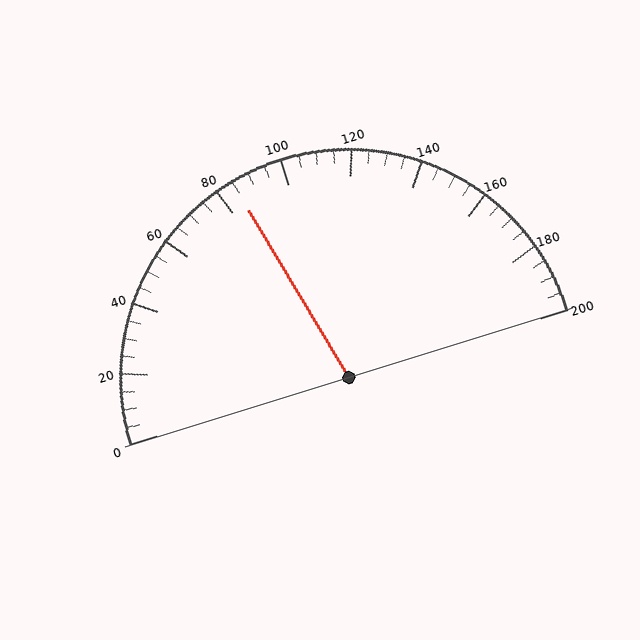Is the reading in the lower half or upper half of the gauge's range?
The reading is in the lower half of the range (0 to 200).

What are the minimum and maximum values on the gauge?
The gauge ranges from 0 to 200.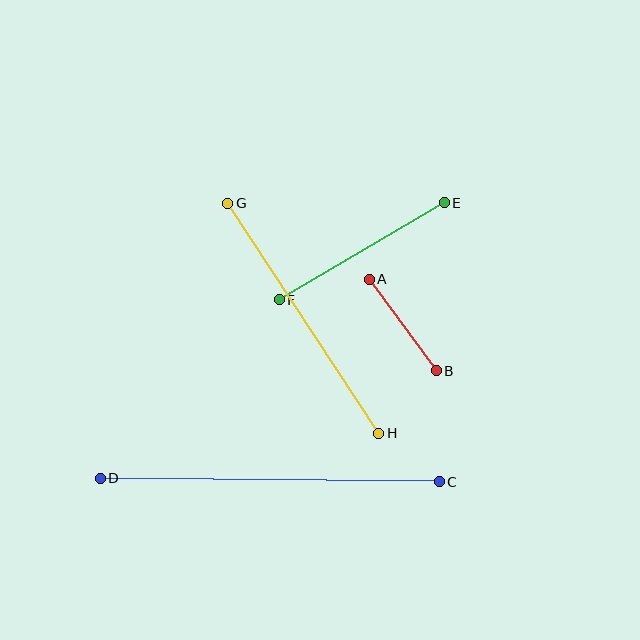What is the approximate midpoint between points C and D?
The midpoint is at approximately (270, 480) pixels.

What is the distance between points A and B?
The distance is approximately 113 pixels.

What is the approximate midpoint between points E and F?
The midpoint is at approximately (362, 251) pixels.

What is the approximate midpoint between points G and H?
The midpoint is at approximately (303, 318) pixels.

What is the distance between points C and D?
The distance is approximately 339 pixels.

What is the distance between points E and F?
The distance is approximately 192 pixels.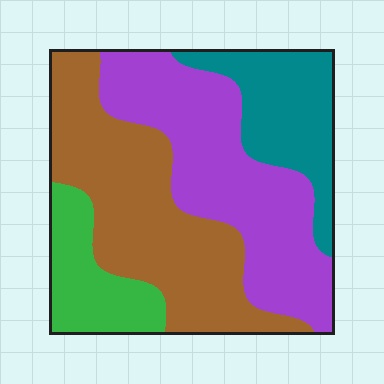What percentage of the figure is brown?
Brown covers 35% of the figure.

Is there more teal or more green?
Teal.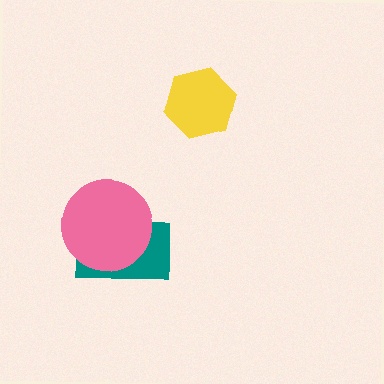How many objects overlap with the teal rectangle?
1 object overlaps with the teal rectangle.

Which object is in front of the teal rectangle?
The pink circle is in front of the teal rectangle.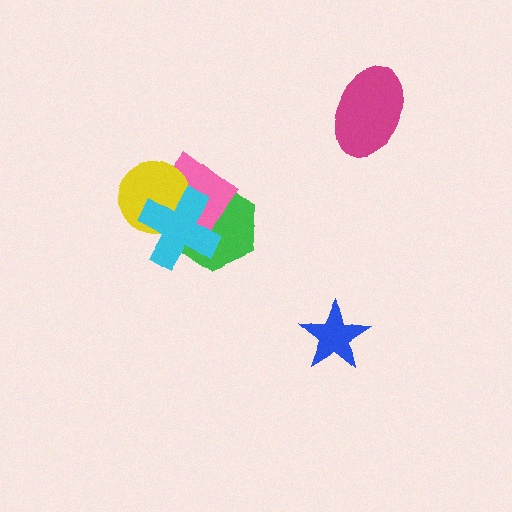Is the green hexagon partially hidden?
Yes, it is partially covered by another shape.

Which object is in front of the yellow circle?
The cyan cross is in front of the yellow circle.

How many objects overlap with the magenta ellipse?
0 objects overlap with the magenta ellipse.